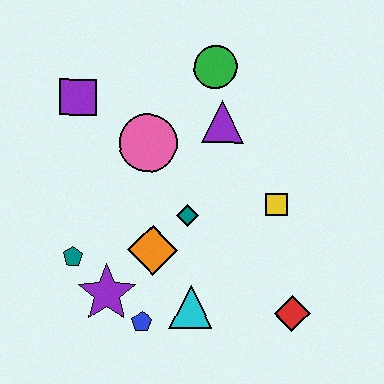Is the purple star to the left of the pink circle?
Yes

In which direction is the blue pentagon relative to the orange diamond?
The blue pentagon is below the orange diamond.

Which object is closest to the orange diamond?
The teal diamond is closest to the orange diamond.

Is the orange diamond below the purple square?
Yes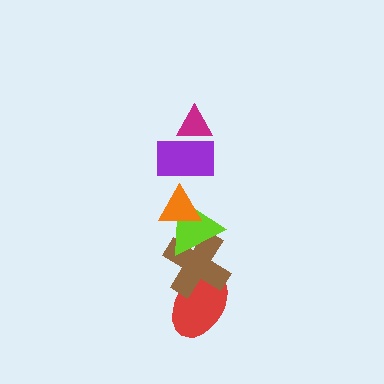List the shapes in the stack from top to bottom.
From top to bottom: the magenta triangle, the purple rectangle, the orange triangle, the lime triangle, the brown cross, the red ellipse.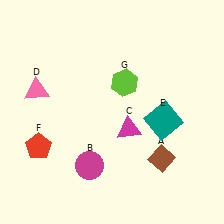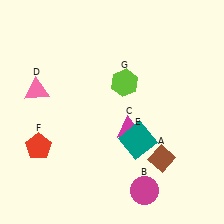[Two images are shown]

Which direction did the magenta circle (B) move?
The magenta circle (B) moved right.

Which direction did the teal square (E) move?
The teal square (E) moved left.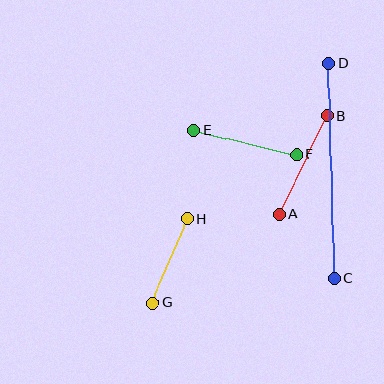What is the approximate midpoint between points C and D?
The midpoint is at approximately (332, 171) pixels.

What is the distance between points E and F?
The distance is approximately 106 pixels.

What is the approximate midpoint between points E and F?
The midpoint is at approximately (245, 142) pixels.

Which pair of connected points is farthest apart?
Points C and D are farthest apart.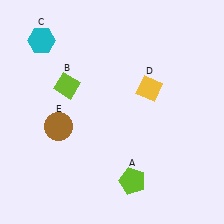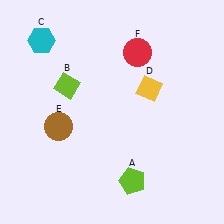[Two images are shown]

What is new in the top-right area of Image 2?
A red circle (F) was added in the top-right area of Image 2.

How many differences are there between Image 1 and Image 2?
There is 1 difference between the two images.